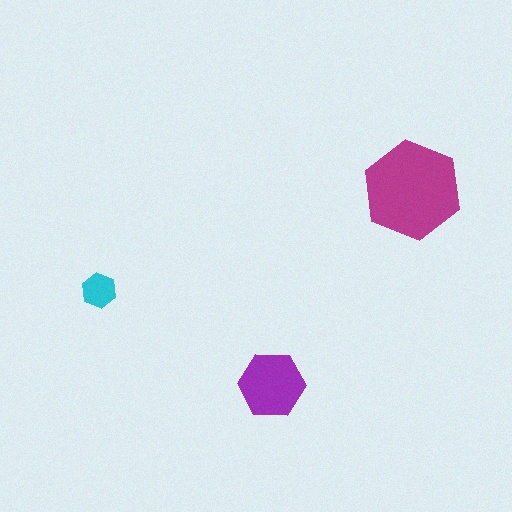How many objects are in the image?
There are 3 objects in the image.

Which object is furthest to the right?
The magenta hexagon is rightmost.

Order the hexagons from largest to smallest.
the magenta one, the purple one, the cyan one.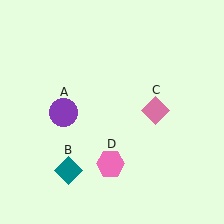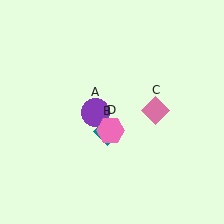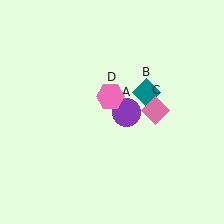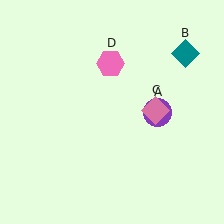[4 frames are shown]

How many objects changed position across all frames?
3 objects changed position: purple circle (object A), teal diamond (object B), pink hexagon (object D).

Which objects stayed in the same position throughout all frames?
Pink diamond (object C) remained stationary.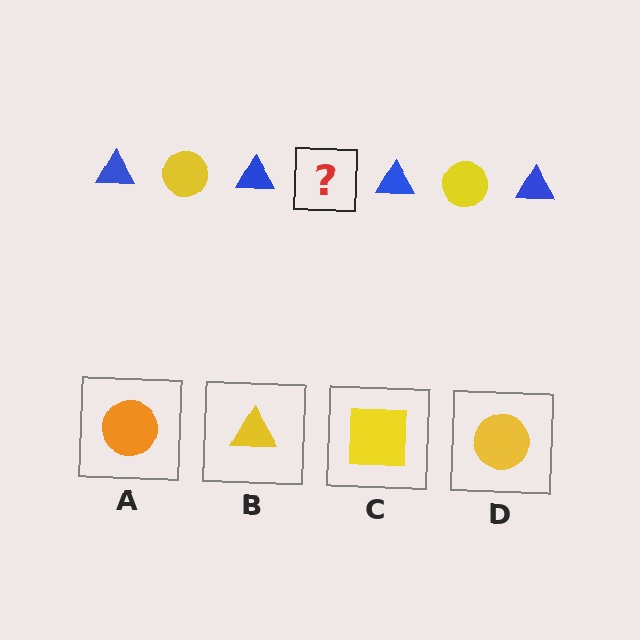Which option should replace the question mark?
Option D.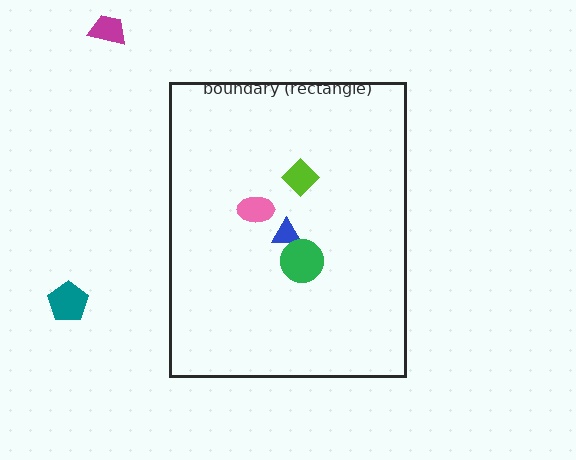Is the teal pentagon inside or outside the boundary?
Outside.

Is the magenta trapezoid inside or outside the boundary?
Outside.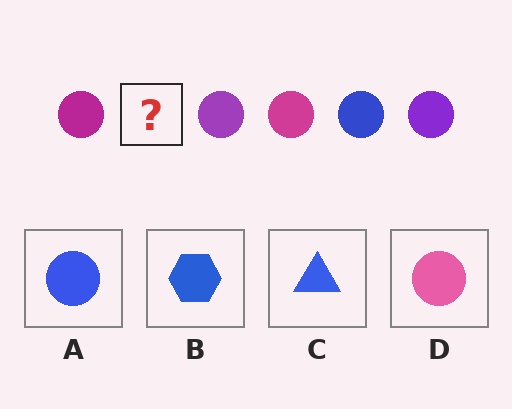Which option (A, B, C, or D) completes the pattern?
A.